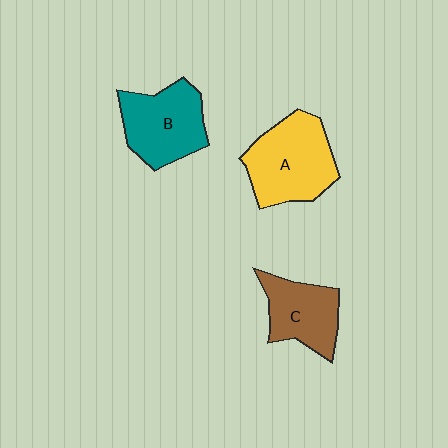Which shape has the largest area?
Shape A (yellow).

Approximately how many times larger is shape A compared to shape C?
Approximately 1.4 times.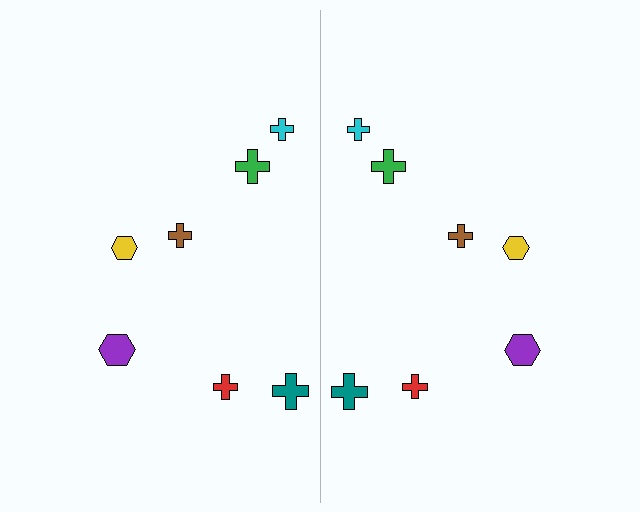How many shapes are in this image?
There are 14 shapes in this image.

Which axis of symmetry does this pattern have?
The pattern has a vertical axis of symmetry running through the center of the image.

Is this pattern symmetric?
Yes, this pattern has bilateral (reflection) symmetry.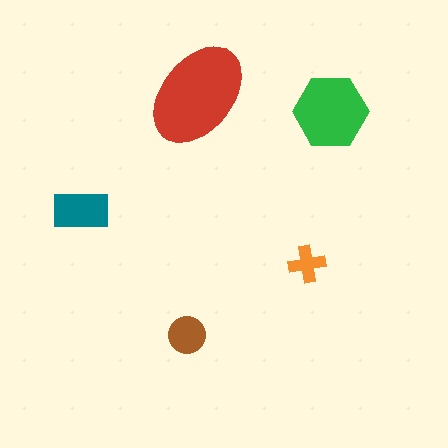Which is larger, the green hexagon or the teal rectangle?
The green hexagon.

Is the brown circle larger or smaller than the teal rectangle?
Smaller.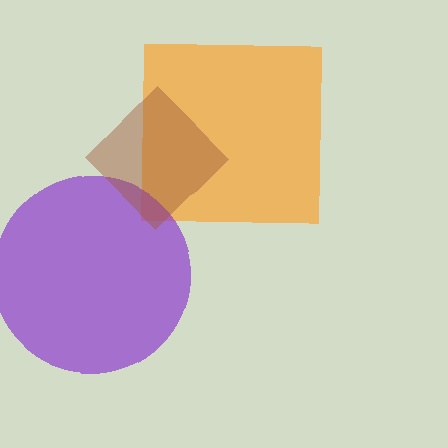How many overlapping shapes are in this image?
There are 3 overlapping shapes in the image.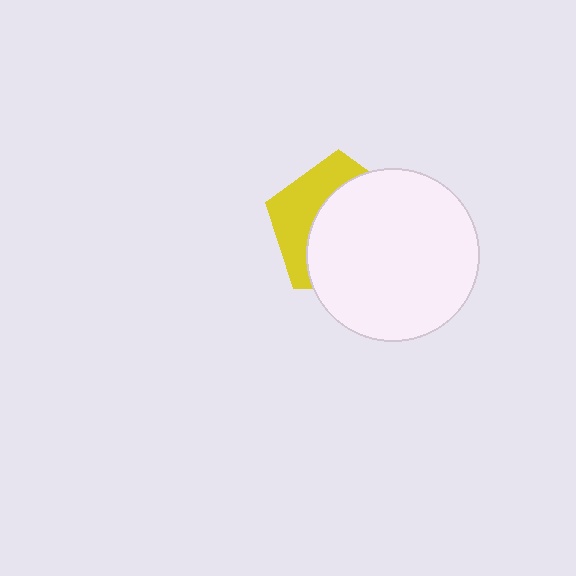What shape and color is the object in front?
The object in front is a white circle.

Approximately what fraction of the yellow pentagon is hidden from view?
Roughly 64% of the yellow pentagon is hidden behind the white circle.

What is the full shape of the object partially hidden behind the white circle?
The partially hidden object is a yellow pentagon.